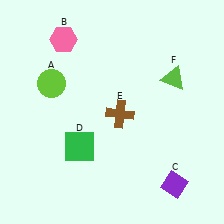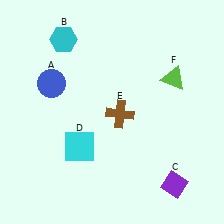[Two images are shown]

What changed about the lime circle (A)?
In Image 1, A is lime. In Image 2, it changed to blue.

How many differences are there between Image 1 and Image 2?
There are 3 differences between the two images.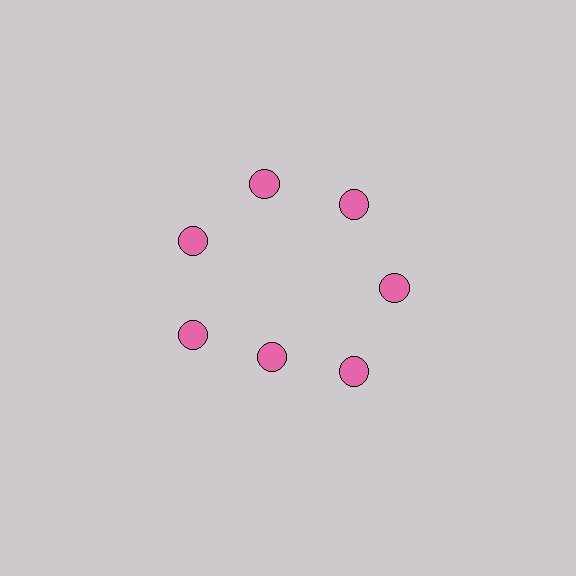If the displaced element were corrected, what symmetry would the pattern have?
It would have 7-fold rotational symmetry — the pattern would map onto itself every 51 degrees.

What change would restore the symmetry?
The symmetry would be restored by moving it outward, back onto the ring so that all 7 circles sit at equal angles and equal distance from the center.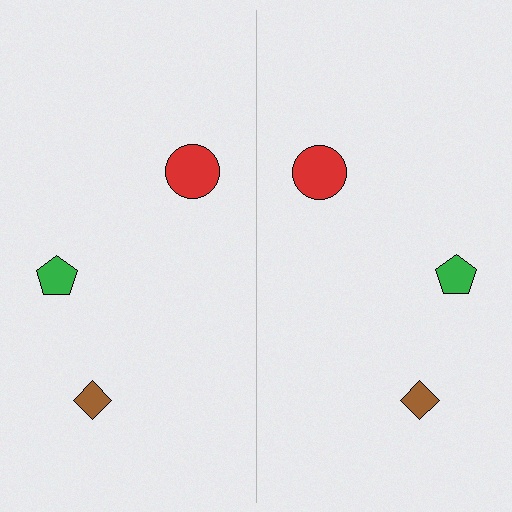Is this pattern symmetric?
Yes, this pattern has bilateral (reflection) symmetry.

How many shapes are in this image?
There are 6 shapes in this image.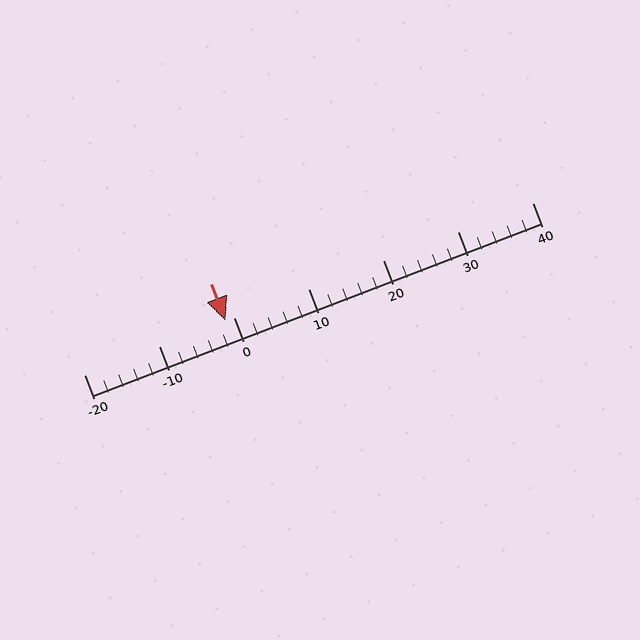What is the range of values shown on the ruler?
The ruler shows values from -20 to 40.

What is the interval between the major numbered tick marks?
The major tick marks are spaced 10 units apart.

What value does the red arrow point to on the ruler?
The red arrow points to approximately -1.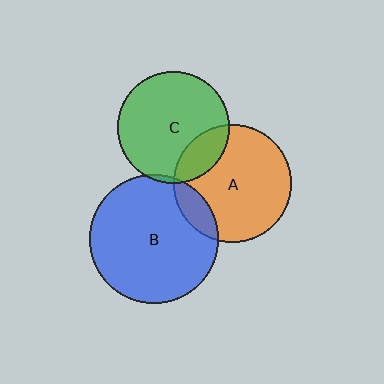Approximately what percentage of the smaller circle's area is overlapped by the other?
Approximately 15%.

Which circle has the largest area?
Circle B (blue).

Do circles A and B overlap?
Yes.